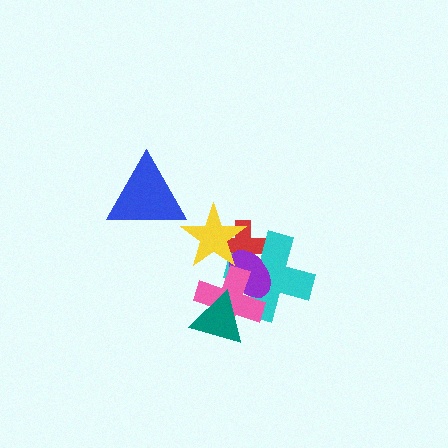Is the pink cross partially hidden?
Yes, it is partially covered by another shape.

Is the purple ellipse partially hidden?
Yes, it is partially covered by another shape.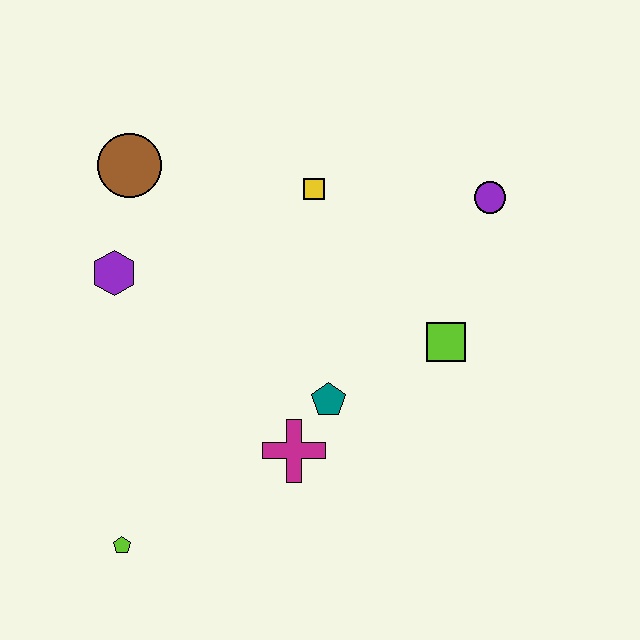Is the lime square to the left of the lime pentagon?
No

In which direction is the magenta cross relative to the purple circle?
The magenta cross is below the purple circle.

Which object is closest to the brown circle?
The purple hexagon is closest to the brown circle.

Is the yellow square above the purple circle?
Yes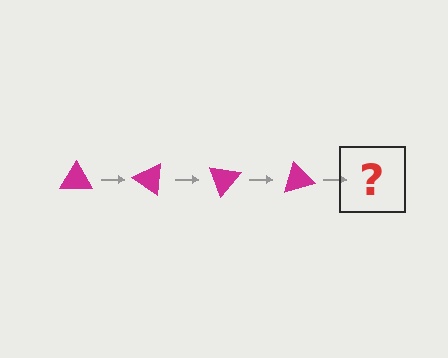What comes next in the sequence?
The next element should be a magenta triangle rotated 140 degrees.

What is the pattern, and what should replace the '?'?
The pattern is that the triangle rotates 35 degrees each step. The '?' should be a magenta triangle rotated 140 degrees.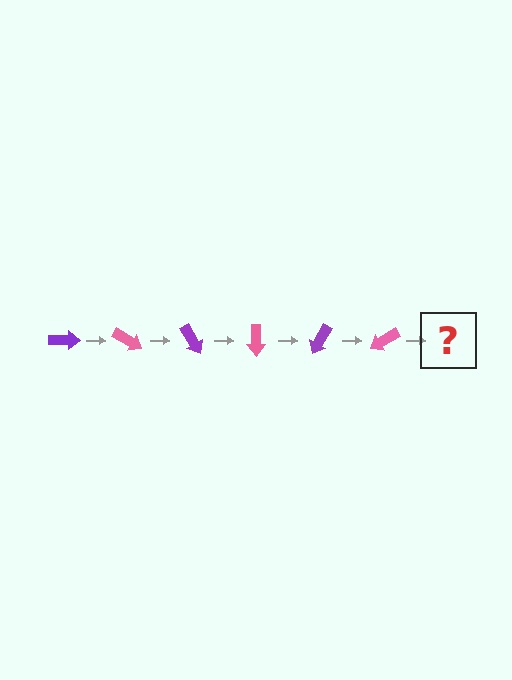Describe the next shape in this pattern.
It should be a purple arrow, rotated 180 degrees from the start.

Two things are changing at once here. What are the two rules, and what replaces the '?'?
The two rules are that it rotates 30 degrees each step and the color cycles through purple and pink. The '?' should be a purple arrow, rotated 180 degrees from the start.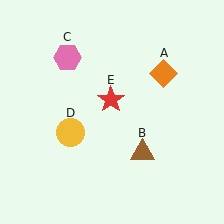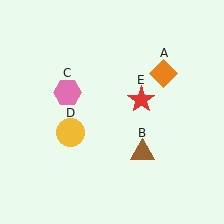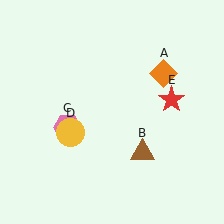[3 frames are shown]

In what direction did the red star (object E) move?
The red star (object E) moved right.